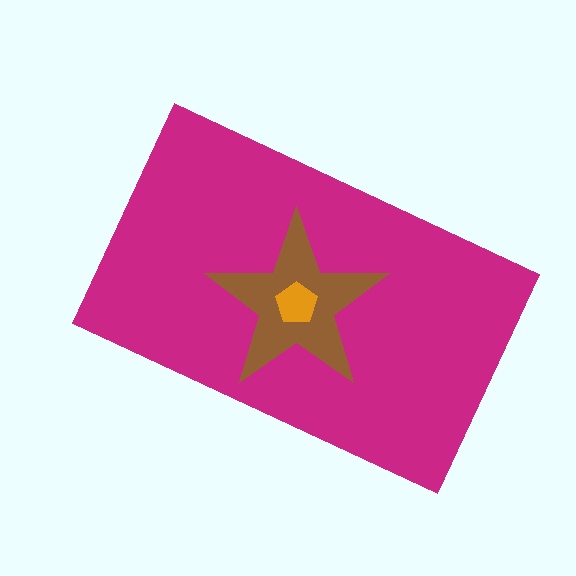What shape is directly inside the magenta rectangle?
The brown star.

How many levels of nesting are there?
3.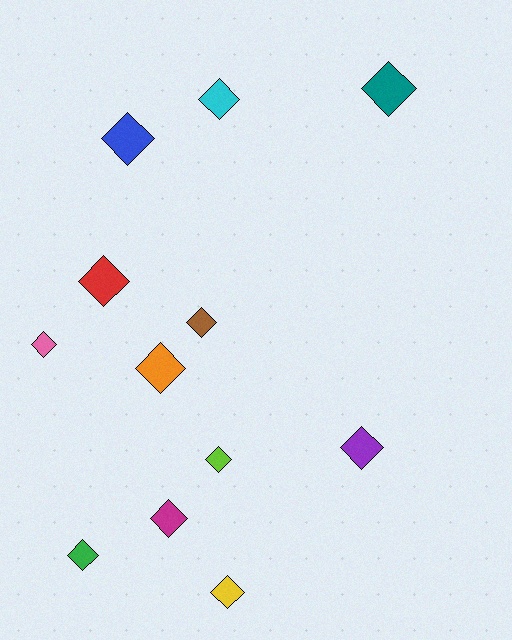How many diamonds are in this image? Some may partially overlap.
There are 12 diamonds.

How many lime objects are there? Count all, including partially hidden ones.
There is 1 lime object.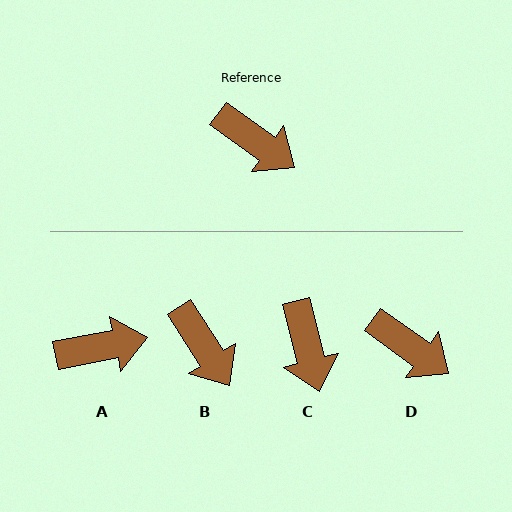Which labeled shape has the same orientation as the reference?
D.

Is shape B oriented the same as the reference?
No, it is off by about 22 degrees.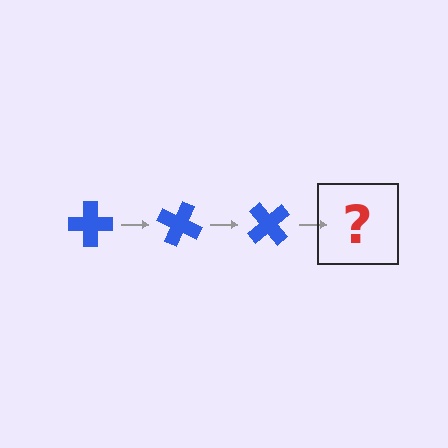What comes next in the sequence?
The next element should be a blue cross rotated 75 degrees.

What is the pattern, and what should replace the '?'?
The pattern is that the cross rotates 25 degrees each step. The '?' should be a blue cross rotated 75 degrees.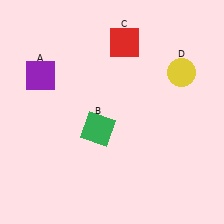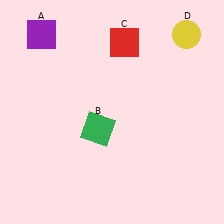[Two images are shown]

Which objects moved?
The objects that moved are: the purple square (A), the yellow circle (D).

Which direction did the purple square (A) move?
The purple square (A) moved up.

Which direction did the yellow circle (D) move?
The yellow circle (D) moved up.